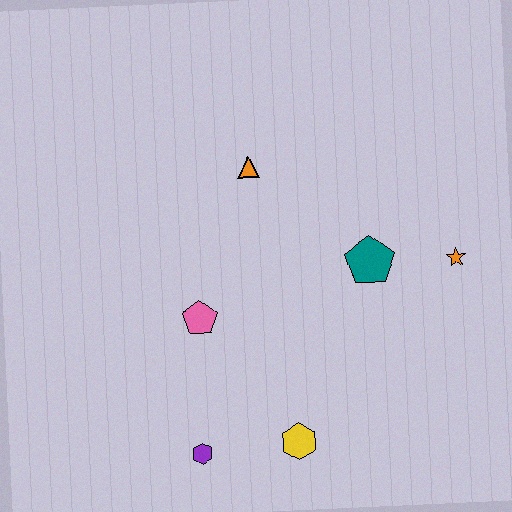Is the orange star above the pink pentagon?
Yes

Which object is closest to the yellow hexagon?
The purple hexagon is closest to the yellow hexagon.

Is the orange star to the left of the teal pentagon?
No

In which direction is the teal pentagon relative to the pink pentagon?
The teal pentagon is to the right of the pink pentagon.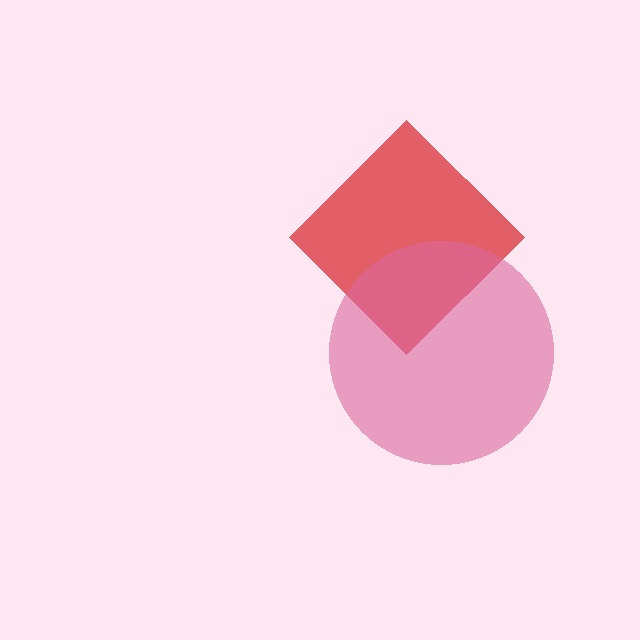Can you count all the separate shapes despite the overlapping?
Yes, there are 2 separate shapes.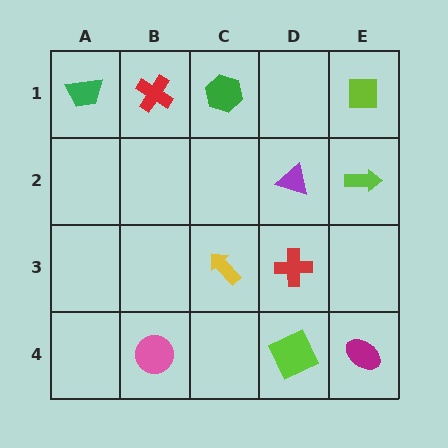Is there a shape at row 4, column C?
No, that cell is empty.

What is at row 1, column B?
A red cross.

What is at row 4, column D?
A lime square.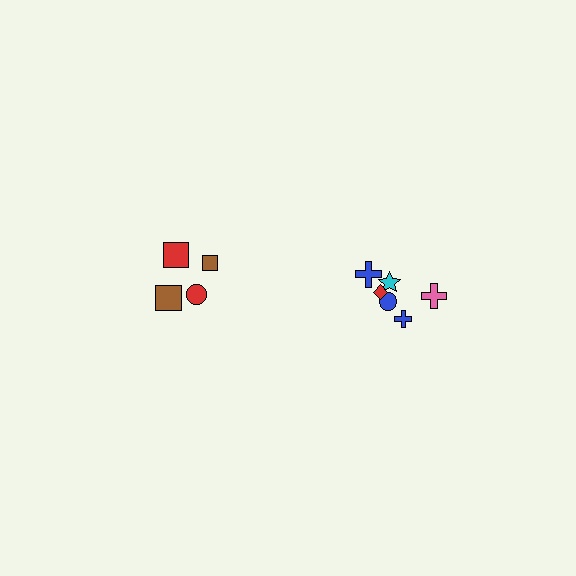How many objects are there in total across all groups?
There are 10 objects.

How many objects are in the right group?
There are 6 objects.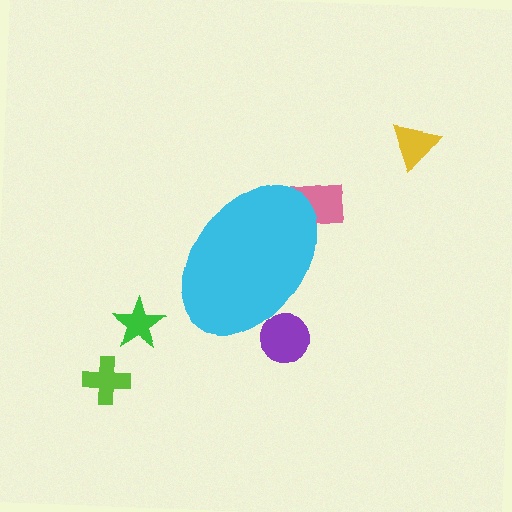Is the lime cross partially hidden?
No, the lime cross is fully visible.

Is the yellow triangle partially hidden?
No, the yellow triangle is fully visible.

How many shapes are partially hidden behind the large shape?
2 shapes are partially hidden.